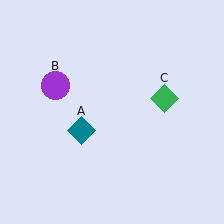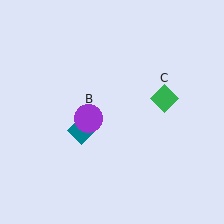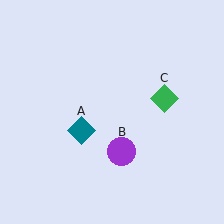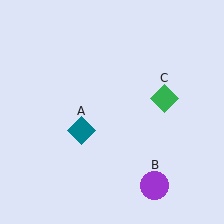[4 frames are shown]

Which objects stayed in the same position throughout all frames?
Teal diamond (object A) and green diamond (object C) remained stationary.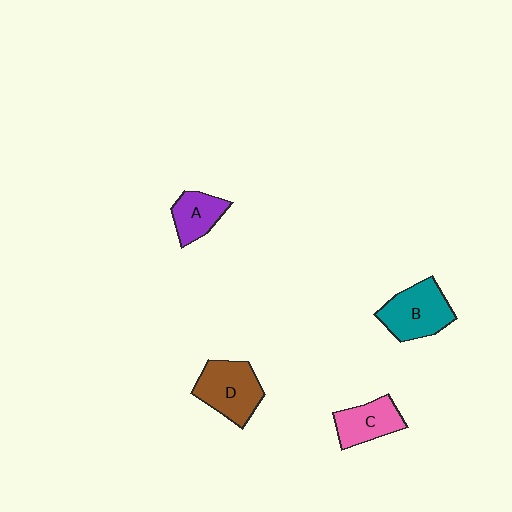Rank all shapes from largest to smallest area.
From largest to smallest: D (brown), B (teal), C (pink), A (purple).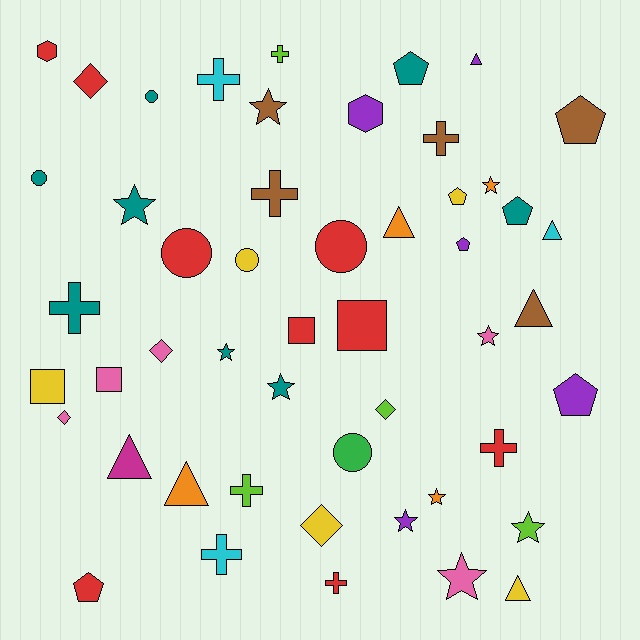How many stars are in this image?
There are 10 stars.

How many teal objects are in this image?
There are 8 teal objects.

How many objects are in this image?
There are 50 objects.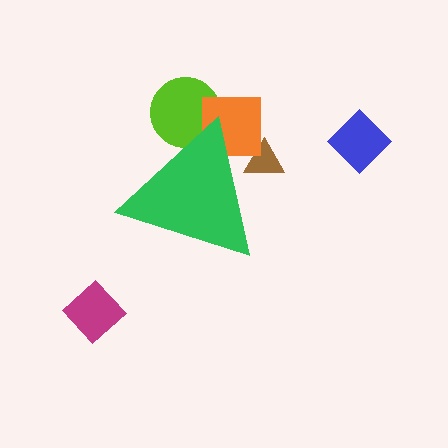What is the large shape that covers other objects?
A green triangle.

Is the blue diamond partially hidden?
No, the blue diamond is fully visible.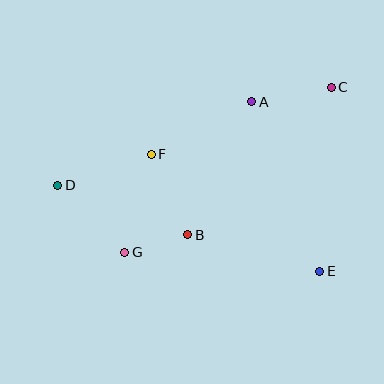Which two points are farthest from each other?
Points C and D are farthest from each other.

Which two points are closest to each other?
Points B and G are closest to each other.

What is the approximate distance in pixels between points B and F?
The distance between B and F is approximately 88 pixels.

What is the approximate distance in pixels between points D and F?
The distance between D and F is approximately 98 pixels.